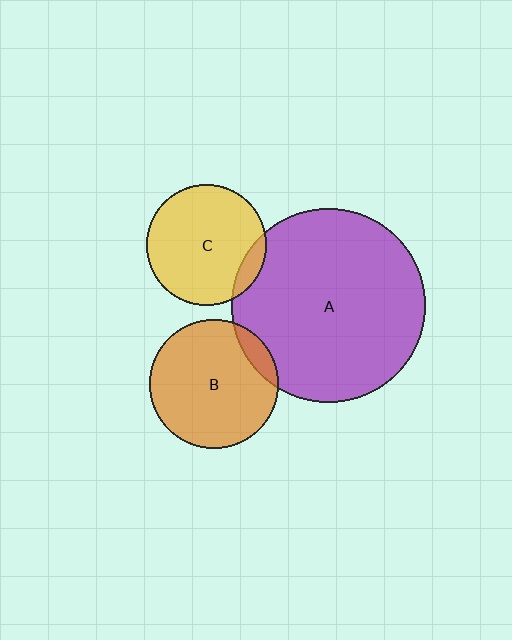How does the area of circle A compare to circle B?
Approximately 2.3 times.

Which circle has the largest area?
Circle A (purple).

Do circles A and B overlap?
Yes.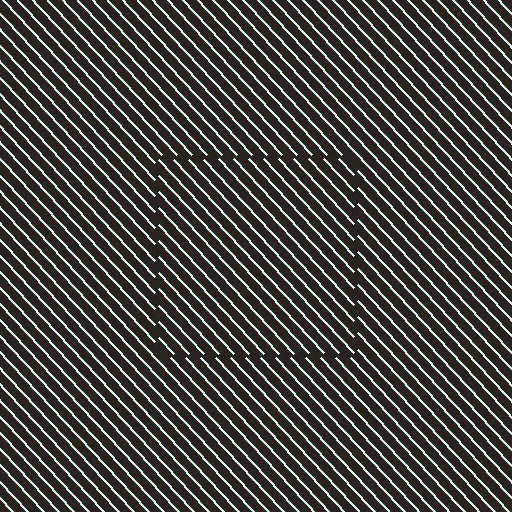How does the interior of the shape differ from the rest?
The interior of the shape contains the same grating, shifted by half a period — the contour is defined by the phase discontinuity where line-ends from the inner and outer gratings abut.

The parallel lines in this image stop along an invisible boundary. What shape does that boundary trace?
An illusory square. The interior of the shape contains the same grating, shifted by half a period — the contour is defined by the phase discontinuity where line-ends from the inner and outer gratings abut.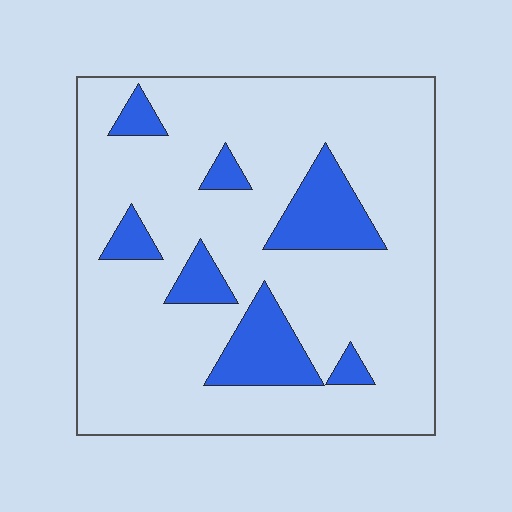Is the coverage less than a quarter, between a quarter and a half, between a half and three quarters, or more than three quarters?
Less than a quarter.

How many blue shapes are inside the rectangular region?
7.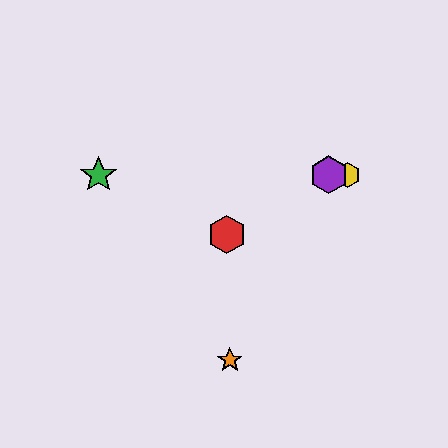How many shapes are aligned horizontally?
4 shapes (the blue hexagon, the green star, the yellow hexagon, the purple hexagon) are aligned horizontally.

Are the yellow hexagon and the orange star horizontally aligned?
No, the yellow hexagon is at y≈175 and the orange star is at y≈360.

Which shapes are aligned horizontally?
The blue hexagon, the green star, the yellow hexagon, the purple hexagon are aligned horizontally.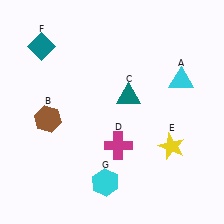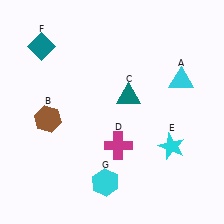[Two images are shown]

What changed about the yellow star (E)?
In Image 1, E is yellow. In Image 2, it changed to cyan.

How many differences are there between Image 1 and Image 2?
There is 1 difference between the two images.